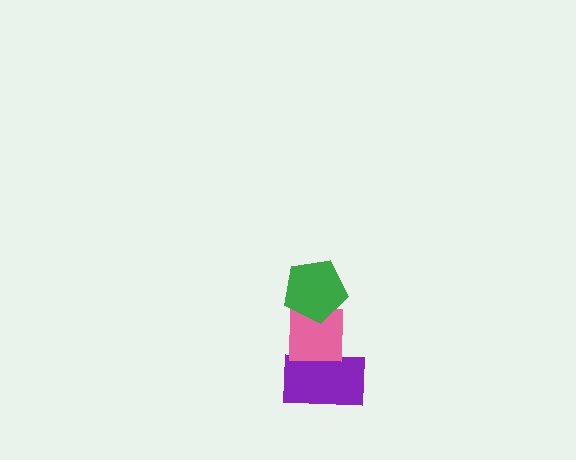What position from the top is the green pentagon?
The green pentagon is 1st from the top.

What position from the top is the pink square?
The pink square is 2nd from the top.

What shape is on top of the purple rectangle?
The pink square is on top of the purple rectangle.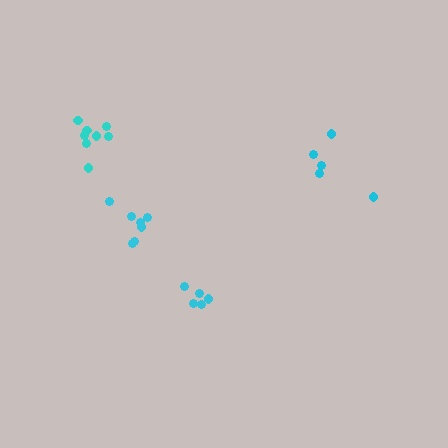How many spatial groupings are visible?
There are 4 spatial groupings.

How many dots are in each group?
Group 1: 5 dots, Group 2: 5 dots, Group 3: 7 dots, Group 4: 8 dots (25 total).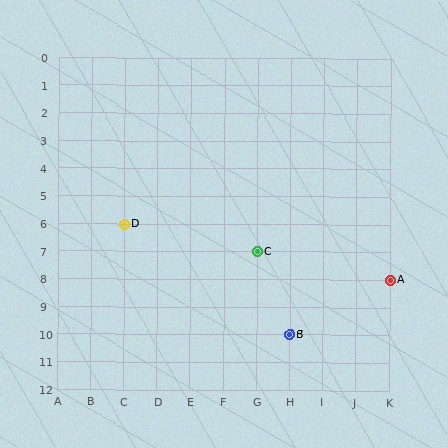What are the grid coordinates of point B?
Point B is at grid coordinates (H, 10).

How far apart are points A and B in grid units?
Points A and B are 3 columns and 2 rows apart (about 3.6 grid units diagonally).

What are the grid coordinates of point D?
Point D is at grid coordinates (C, 6).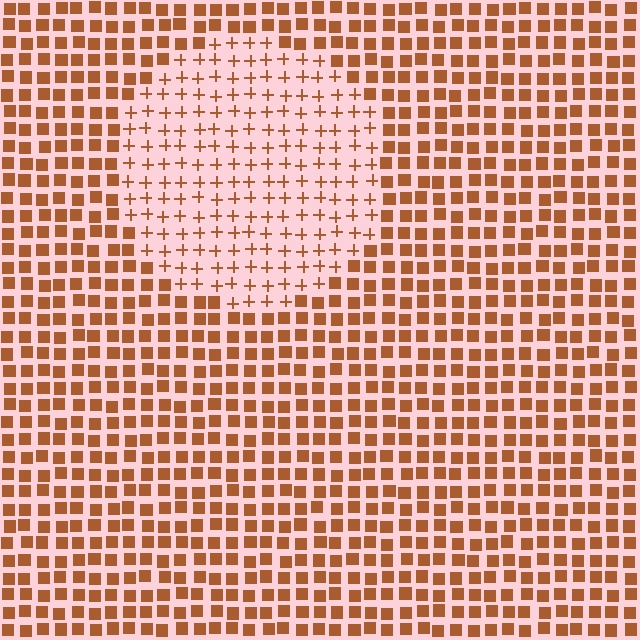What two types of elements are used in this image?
The image uses plus signs inside the circle region and squares outside it.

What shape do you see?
I see a circle.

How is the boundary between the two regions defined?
The boundary is defined by a change in element shape: plus signs inside vs. squares outside. All elements share the same color and spacing.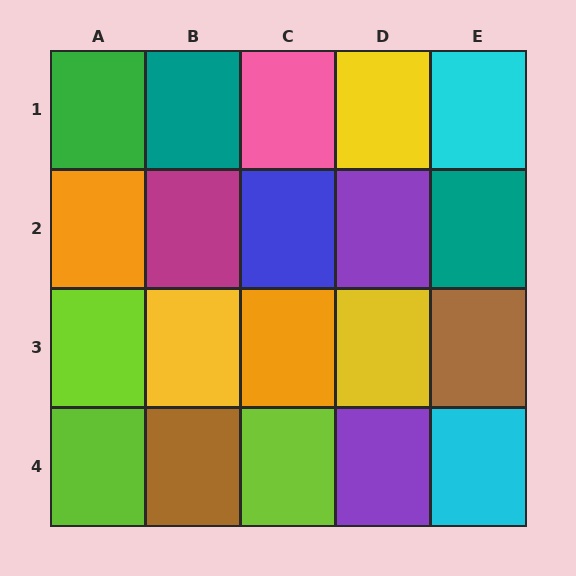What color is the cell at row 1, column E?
Cyan.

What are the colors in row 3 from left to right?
Lime, yellow, orange, yellow, brown.